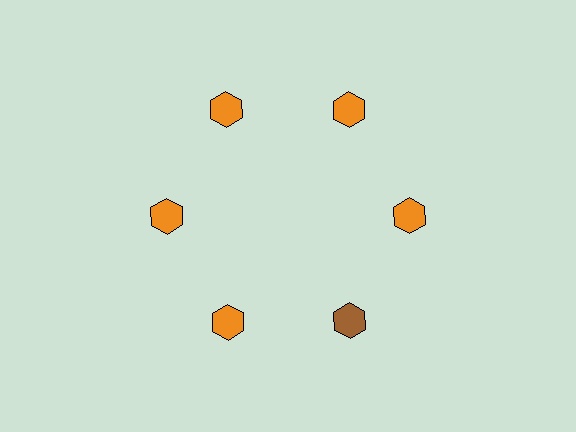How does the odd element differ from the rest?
It has a different color: brown instead of orange.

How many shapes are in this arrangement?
There are 6 shapes arranged in a ring pattern.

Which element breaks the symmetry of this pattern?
The brown hexagon at roughly the 5 o'clock position breaks the symmetry. All other shapes are orange hexagons.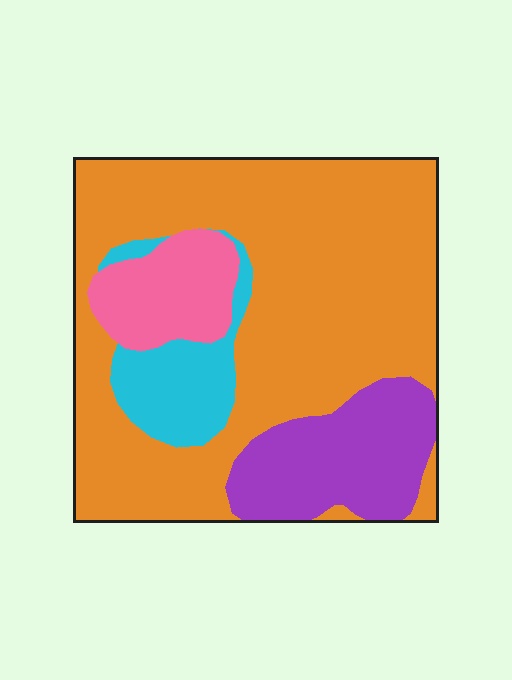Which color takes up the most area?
Orange, at roughly 65%.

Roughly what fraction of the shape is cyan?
Cyan covers 10% of the shape.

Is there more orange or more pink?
Orange.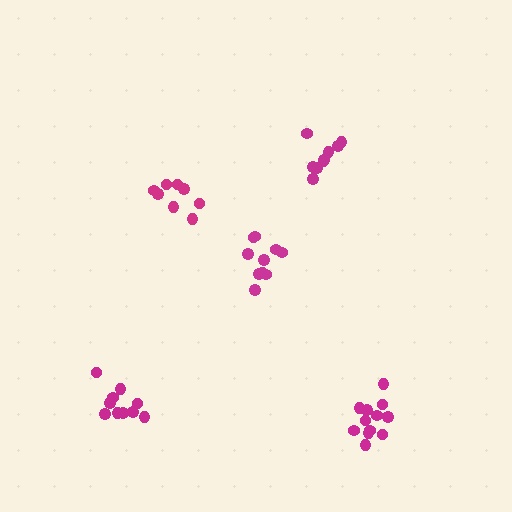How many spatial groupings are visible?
There are 5 spatial groupings.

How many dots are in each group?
Group 1: 10 dots, Group 2: 12 dots, Group 3: 8 dots, Group 4: 10 dots, Group 5: 10 dots (50 total).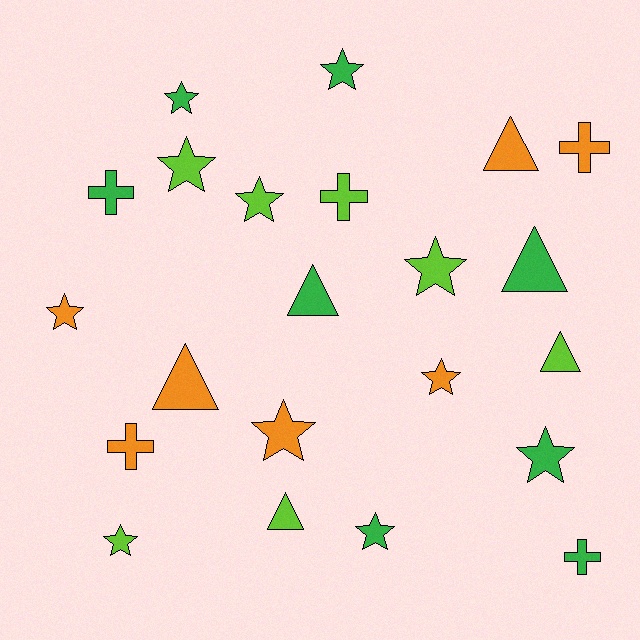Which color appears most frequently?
Green, with 8 objects.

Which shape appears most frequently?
Star, with 11 objects.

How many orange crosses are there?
There are 2 orange crosses.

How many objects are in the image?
There are 22 objects.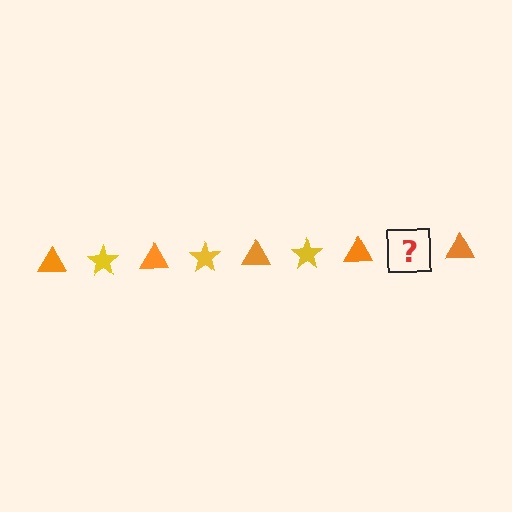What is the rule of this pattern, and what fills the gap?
The rule is that the pattern alternates between orange triangle and yellow star. The gap should be filled with a yellow star.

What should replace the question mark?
The question mark should be replaced with a yellow star.